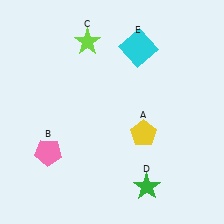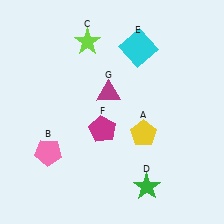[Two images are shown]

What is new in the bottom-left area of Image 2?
A magenta pentagon (F) was added in the bottom-left area of Image 2.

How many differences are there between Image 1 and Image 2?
There are 2 differences between the two images.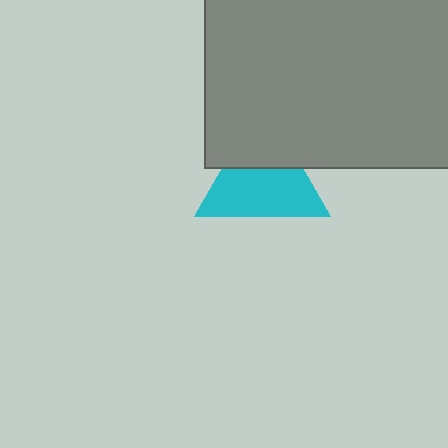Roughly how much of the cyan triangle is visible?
About half of it is visible (roughly 64%).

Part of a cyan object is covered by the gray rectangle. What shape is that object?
It is a triangle.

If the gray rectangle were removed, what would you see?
You would see the complete cyan triangle.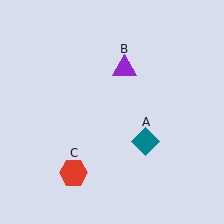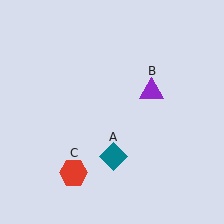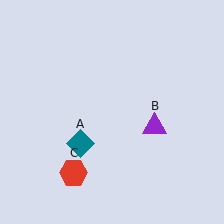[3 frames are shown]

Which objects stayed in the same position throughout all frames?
Red hexagon (object C) remained stationary.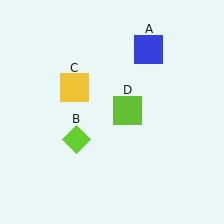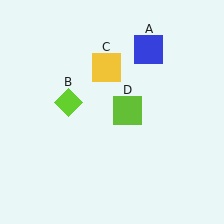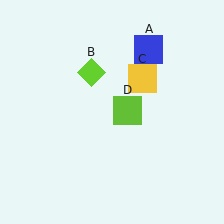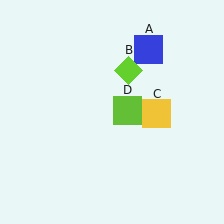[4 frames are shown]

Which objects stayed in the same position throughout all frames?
Blue square (object A) and lime square (object D) remained stationary.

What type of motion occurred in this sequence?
The lime diamond (object B), yellow square (object C) rotated clockwise around the center of the scene.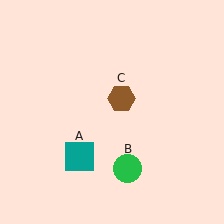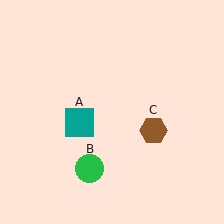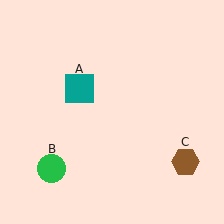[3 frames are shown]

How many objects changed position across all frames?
3 objects changed position: teal square (object A), green circle (object B), brown hexagon (object C).